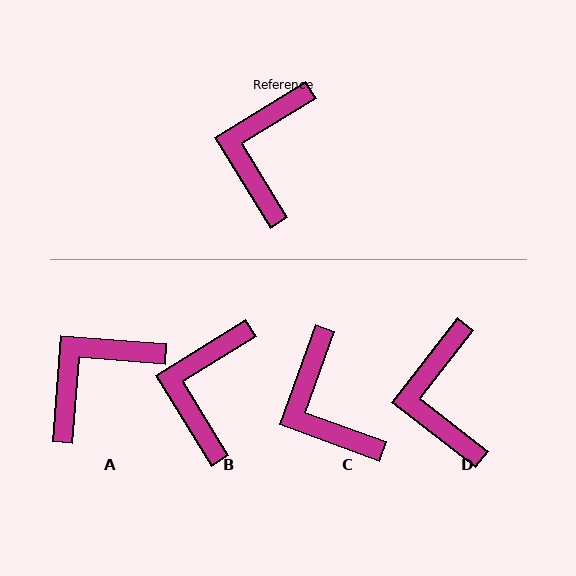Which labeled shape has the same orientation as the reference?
B.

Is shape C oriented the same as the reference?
No, it is off by about 38 degrees.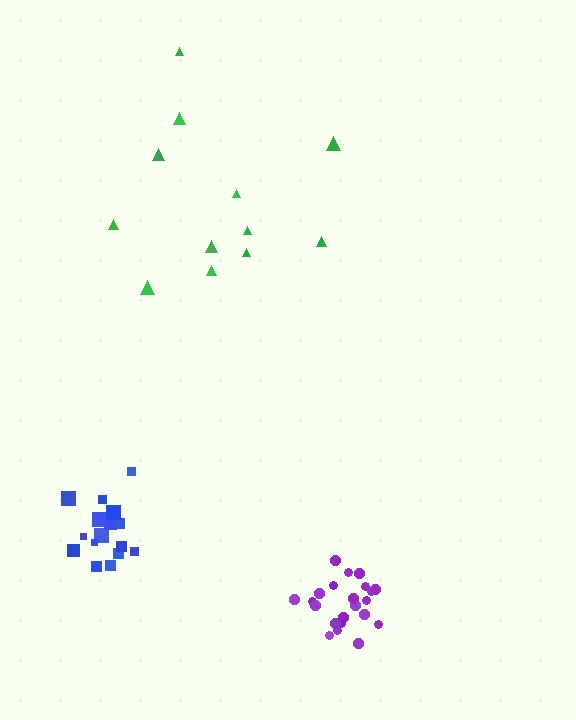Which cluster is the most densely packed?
Purple.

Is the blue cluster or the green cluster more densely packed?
Blue.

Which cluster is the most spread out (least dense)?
Green.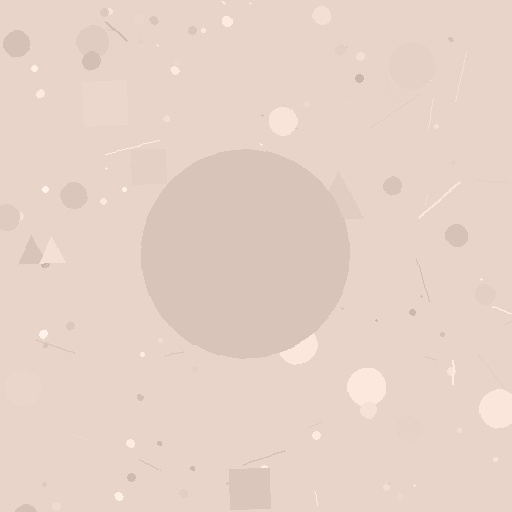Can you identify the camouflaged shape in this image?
The camouflaged shape is a circle.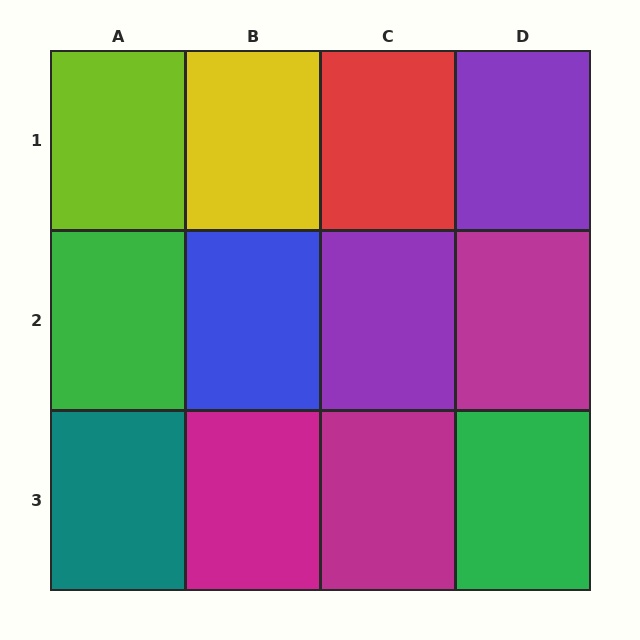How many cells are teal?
1 cell is teal.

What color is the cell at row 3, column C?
Magenta.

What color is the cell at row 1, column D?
Purple.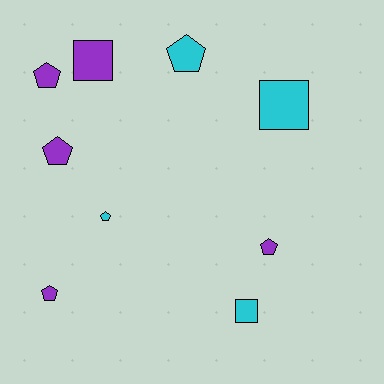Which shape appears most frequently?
Pentagon, with 6 objects.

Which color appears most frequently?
Purple, with 5 objects.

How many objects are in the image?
There are 9 objects.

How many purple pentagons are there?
There are 4 purple pentagons.